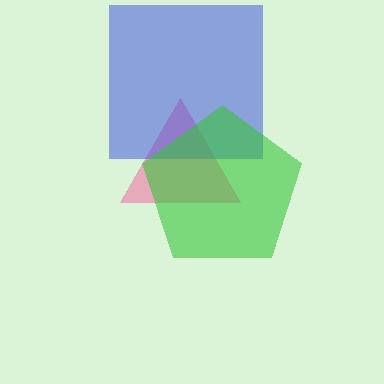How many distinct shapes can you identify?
There are 3 distinct shapes: a pink triangle, a blue square, a green pentagon.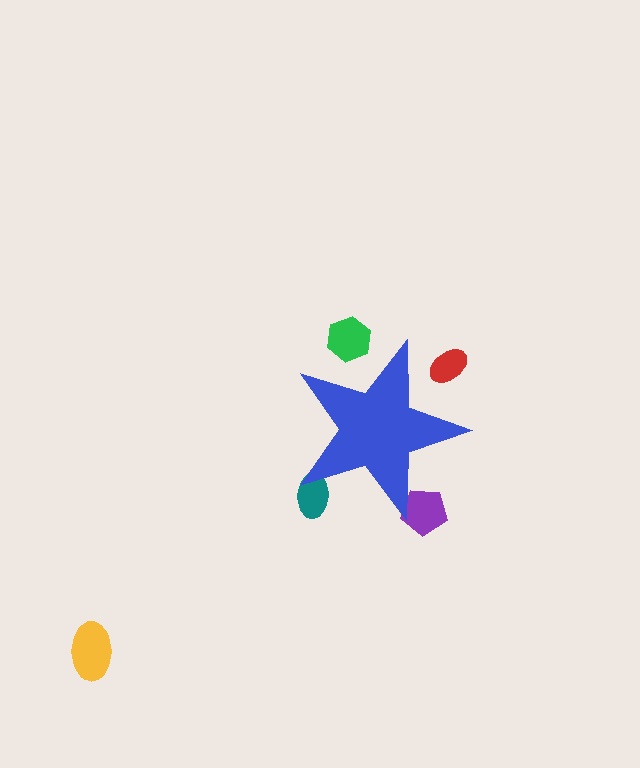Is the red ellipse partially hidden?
Yes, the red ellipse is partially hidden behind the blue star.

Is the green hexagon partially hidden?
Yes, the green hexagon is partially hidden behind the blue star.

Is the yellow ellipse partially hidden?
No, the yellow ellipse is fully visible.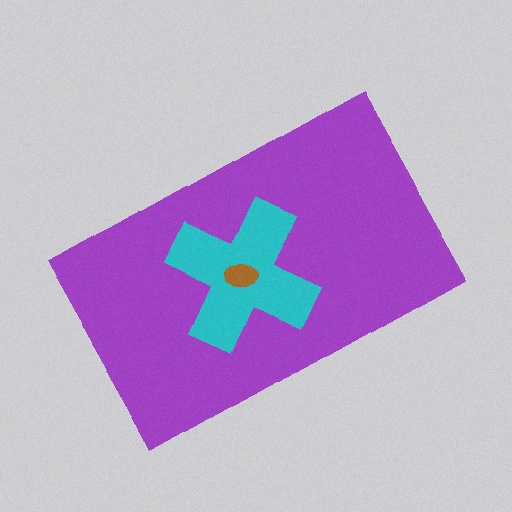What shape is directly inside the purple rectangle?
The cyan cross.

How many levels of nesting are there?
3.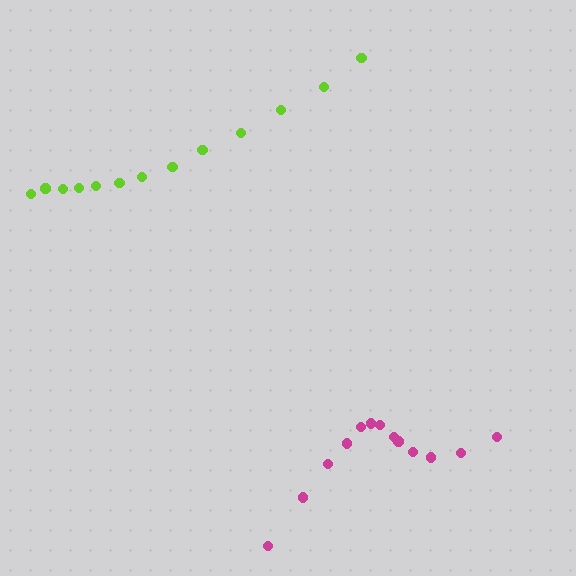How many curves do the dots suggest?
There are 2 distinct paths.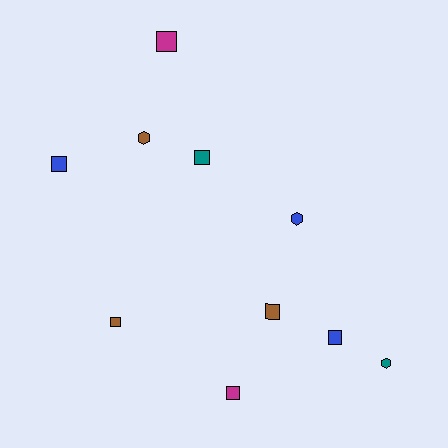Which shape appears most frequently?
Square, with 7 objects.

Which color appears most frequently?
Brown, with 3 objects.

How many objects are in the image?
There are 10 objects.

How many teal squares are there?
There is 1 teal square.